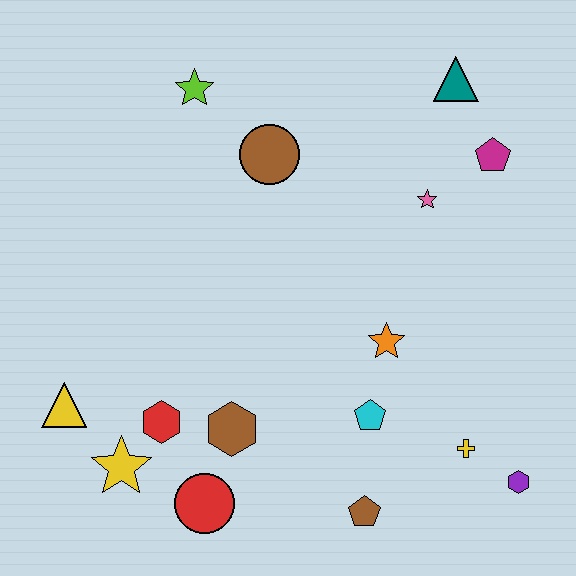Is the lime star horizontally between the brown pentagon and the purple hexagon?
No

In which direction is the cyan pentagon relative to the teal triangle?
The cyan pentagon is below the teal triangle.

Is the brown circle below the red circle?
No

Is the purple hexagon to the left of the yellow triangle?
No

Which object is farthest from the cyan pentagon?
The lime star is farthest from the cyan pentagon.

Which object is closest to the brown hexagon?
The red hexagon is closest to the brown hexagon.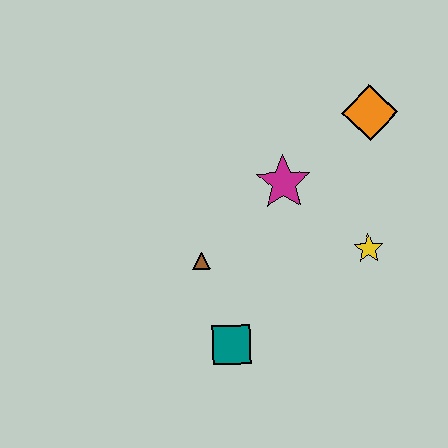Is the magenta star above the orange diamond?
No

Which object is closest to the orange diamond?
The magenta star is closest to the orange diamond.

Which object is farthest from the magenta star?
The teal square is farthest from the magenta star.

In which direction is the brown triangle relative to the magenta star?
The brown triangle is to the left of the magenta star.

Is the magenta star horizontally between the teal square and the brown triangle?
No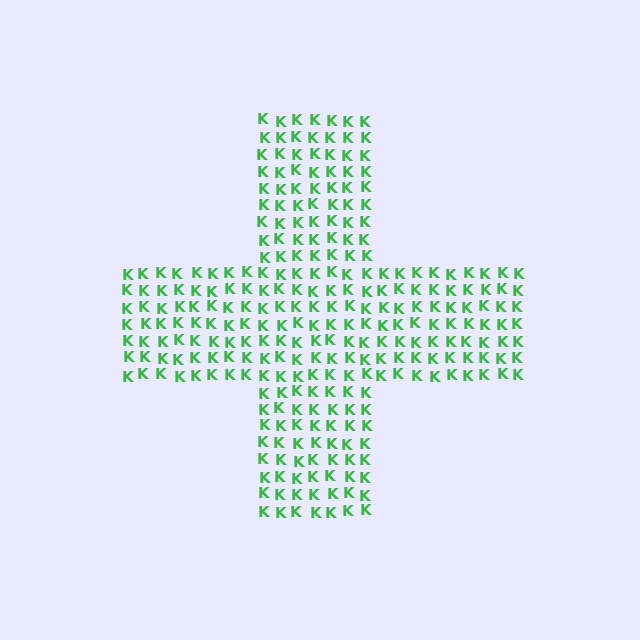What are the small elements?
The small elements are letter K's.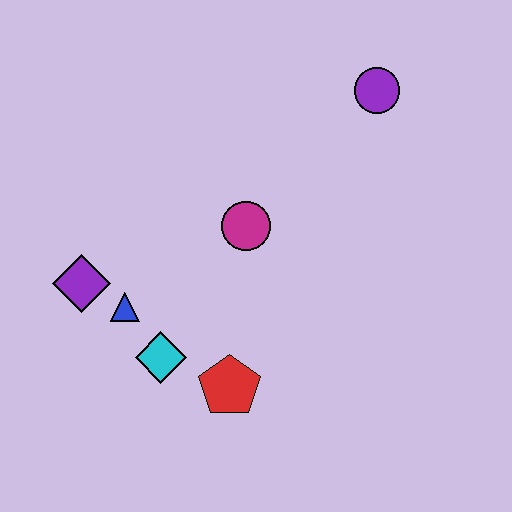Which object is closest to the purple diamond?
The blue triangle is closest to the purple diamond.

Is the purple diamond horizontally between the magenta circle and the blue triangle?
No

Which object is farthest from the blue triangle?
The purple circle is farthest from the blue triangle.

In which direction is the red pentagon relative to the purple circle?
The red pentagon is below the purple circle.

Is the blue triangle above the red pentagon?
Yes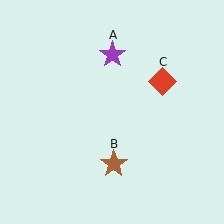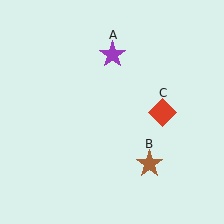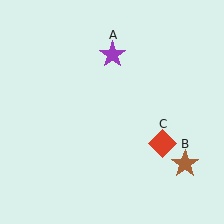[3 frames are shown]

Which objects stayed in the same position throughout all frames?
Purple star (object A) remained stationary.